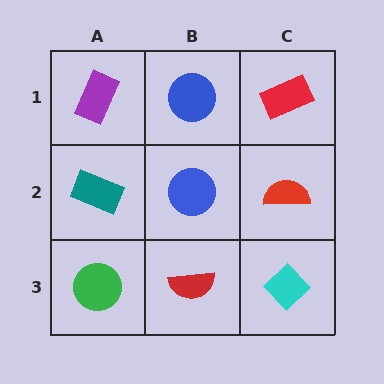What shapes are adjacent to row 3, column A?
A teal rectangle (row 2, column A), a red semicircle (row 3, column B).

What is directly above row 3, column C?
A red semicircle.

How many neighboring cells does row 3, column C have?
2.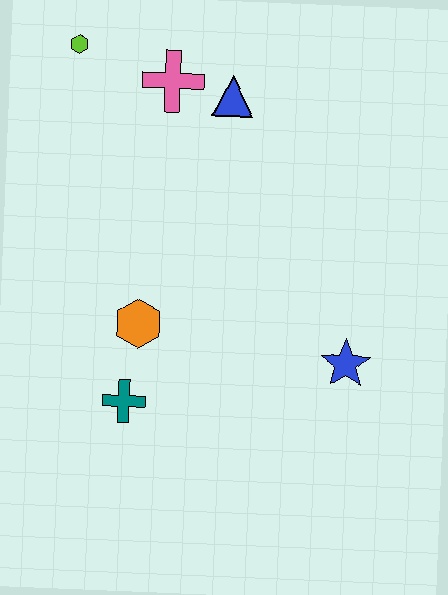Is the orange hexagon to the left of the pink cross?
Yes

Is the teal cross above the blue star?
No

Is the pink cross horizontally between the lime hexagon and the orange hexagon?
No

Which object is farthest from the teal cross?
The lime hexagon is farthest from the teal cross.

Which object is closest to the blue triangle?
The pink cross is closest to the blue triangle.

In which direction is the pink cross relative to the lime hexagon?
The pink cross is to the right of the lime hexagon.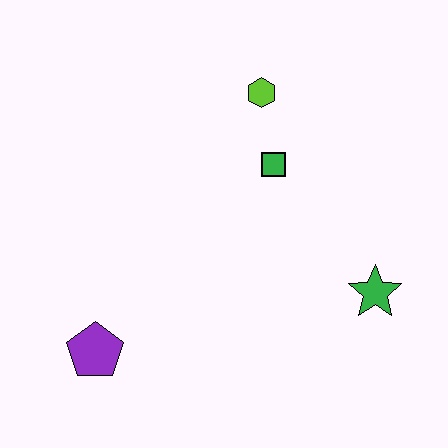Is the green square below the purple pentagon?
No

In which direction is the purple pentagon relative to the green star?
The purple pentagon is to the left of the green star.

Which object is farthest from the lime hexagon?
The purple pentagon is farthest from the lime hexagon.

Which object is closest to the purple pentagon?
The green square is closest to the purple pentagon.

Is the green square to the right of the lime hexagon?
Yes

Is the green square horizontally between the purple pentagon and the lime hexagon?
No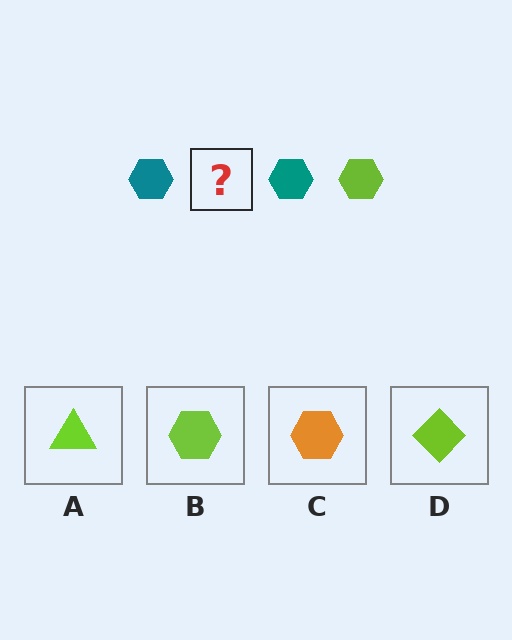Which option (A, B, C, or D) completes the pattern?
B.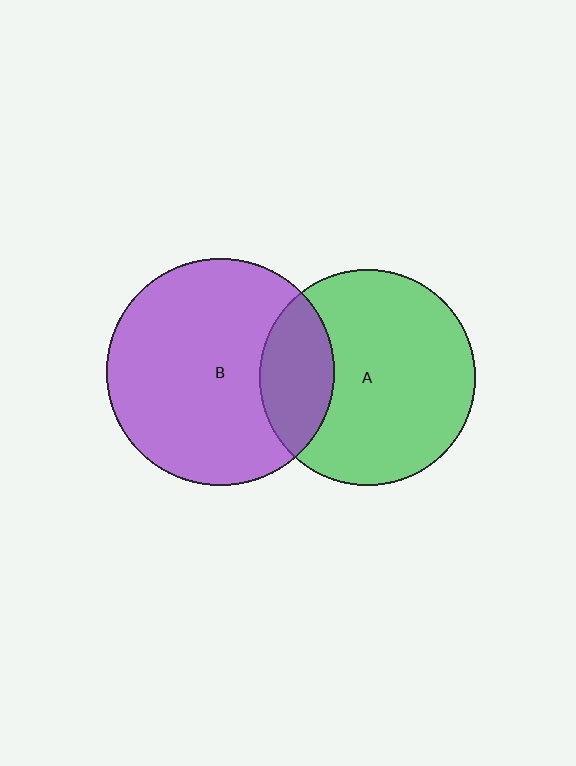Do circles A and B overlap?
Yes.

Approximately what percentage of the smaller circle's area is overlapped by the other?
Approximately 25%.